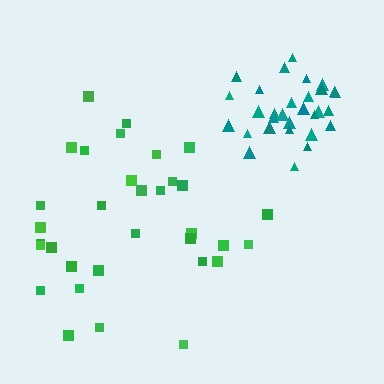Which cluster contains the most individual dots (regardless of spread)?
Green (33).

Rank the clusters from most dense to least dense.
teal, green.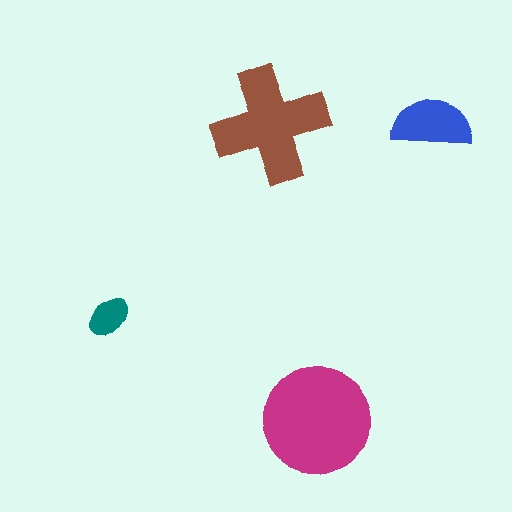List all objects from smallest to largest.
The teal ellipse, the blue semicircle, the brown cross, the magenta circle.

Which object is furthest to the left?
The teal ellipse is leftmost.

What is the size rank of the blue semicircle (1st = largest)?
3rd.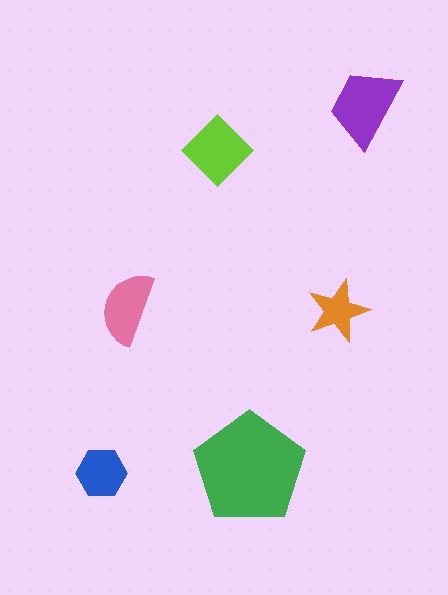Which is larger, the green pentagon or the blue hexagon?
The green pentagon.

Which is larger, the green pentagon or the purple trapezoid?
The green pentagon.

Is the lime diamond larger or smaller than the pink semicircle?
Larger.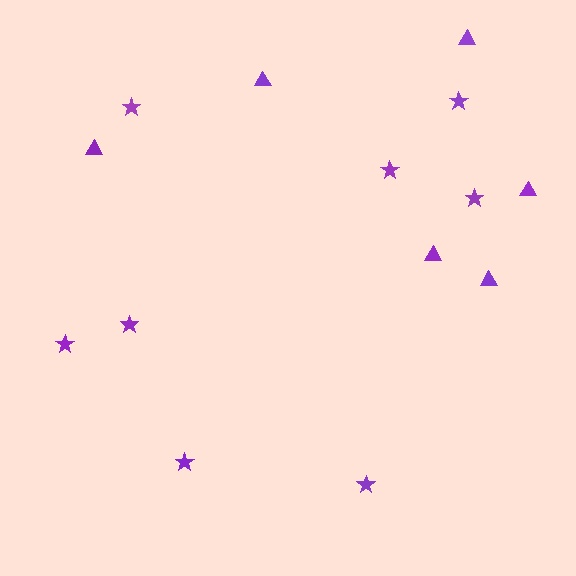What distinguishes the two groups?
There are 2 groups: one group of stars (8) and one group of triangles (6).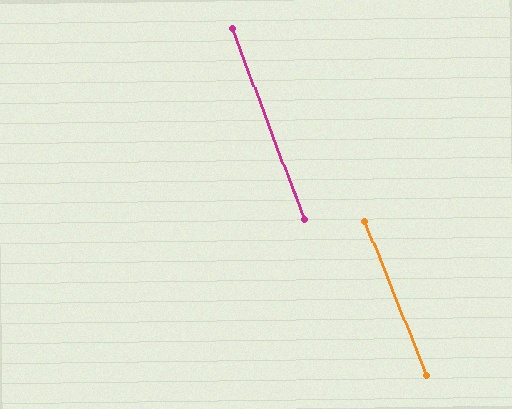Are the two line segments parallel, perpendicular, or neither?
Parallel — their directions differ by only 1.2°.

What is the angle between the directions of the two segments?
Approximately 1 degree.